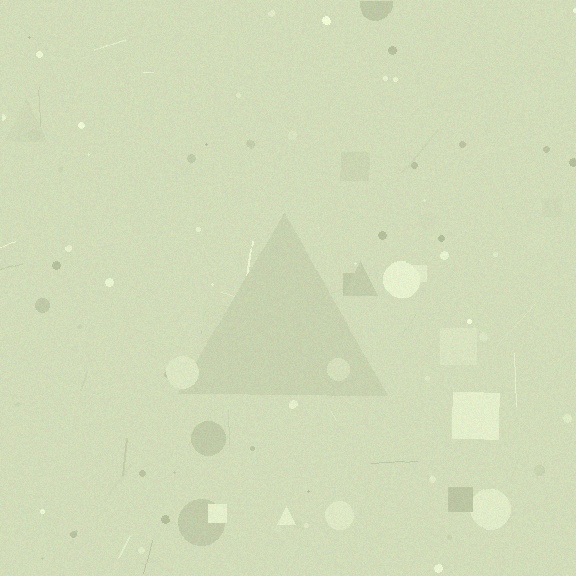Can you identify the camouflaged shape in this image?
The camouflaged shape is a triangle.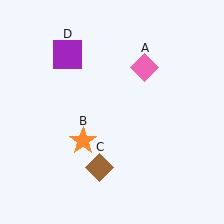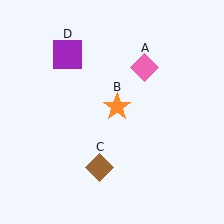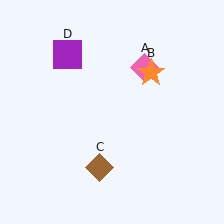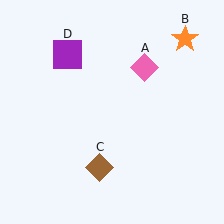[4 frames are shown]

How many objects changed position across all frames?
1 object changed position: orange star (object B).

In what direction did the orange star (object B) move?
The orange star (object B) moved up and to the right.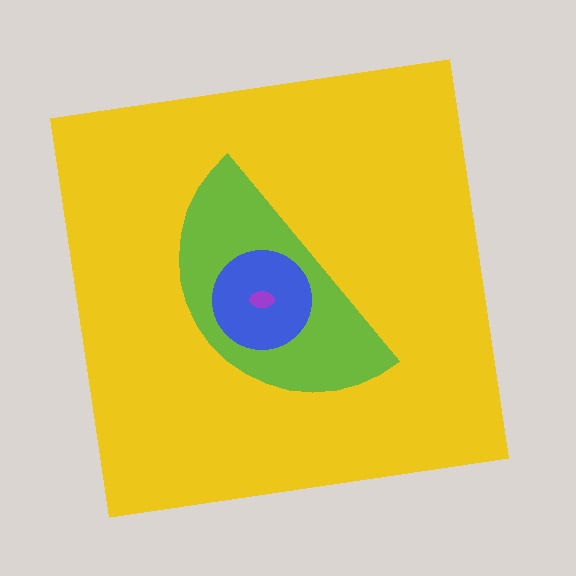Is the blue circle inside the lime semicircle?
Yes.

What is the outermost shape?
The yellow square.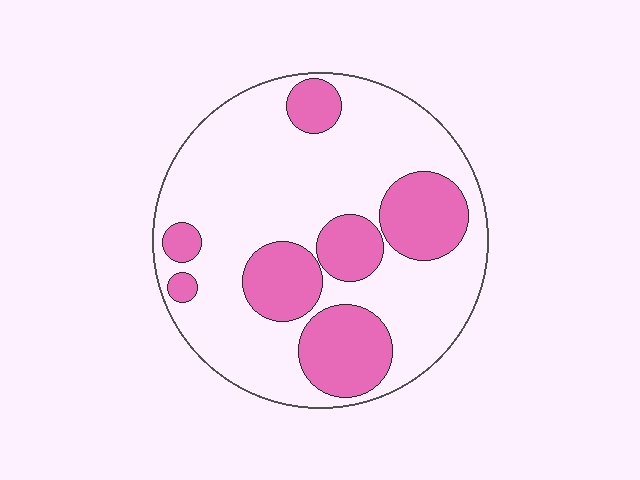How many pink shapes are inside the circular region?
7.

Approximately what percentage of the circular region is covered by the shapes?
Approximately 30%.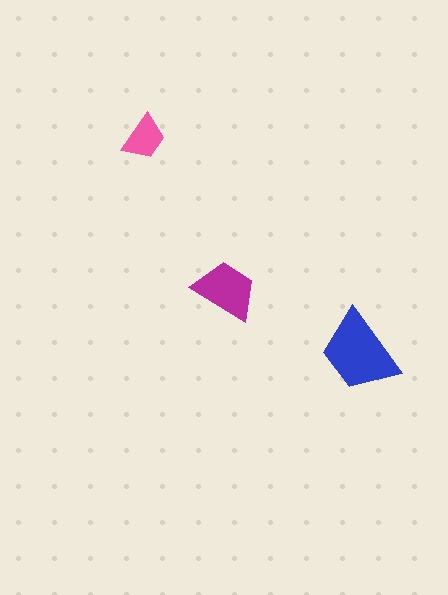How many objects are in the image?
There are 3 objects in the image.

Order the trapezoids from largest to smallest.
the blue one, the magenta one, the pink one.